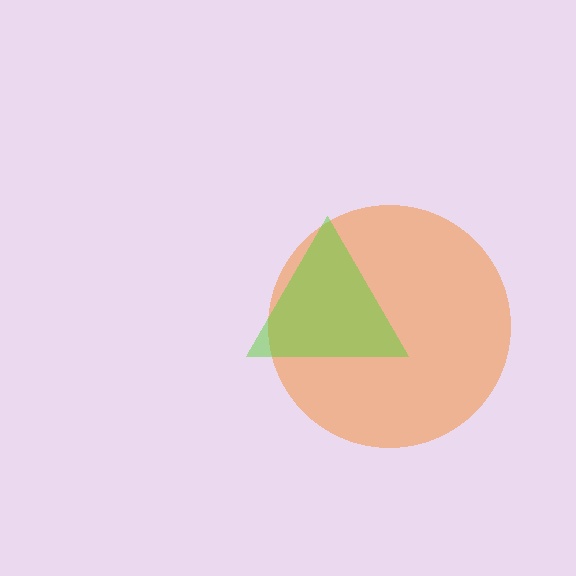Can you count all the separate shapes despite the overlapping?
Yes, there are 2 separate shapes.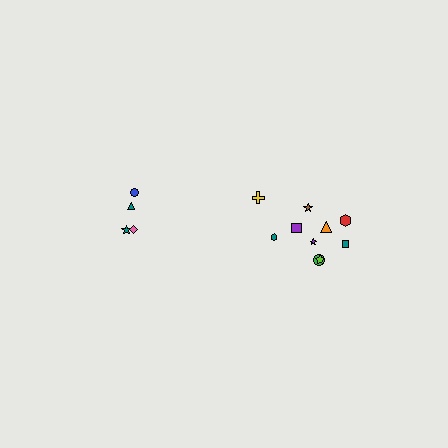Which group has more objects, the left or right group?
The right group.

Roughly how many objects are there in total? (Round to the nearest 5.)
Roughly 15 objects in total.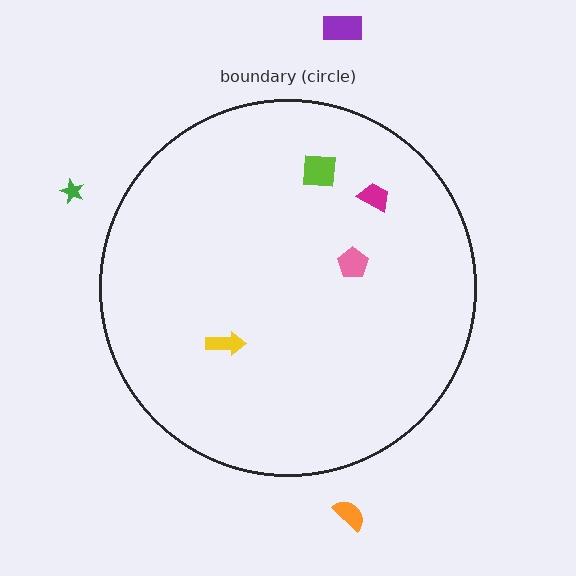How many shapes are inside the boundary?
4 inside, 3 outside.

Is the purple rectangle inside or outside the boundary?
Outside.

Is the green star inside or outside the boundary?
Outside.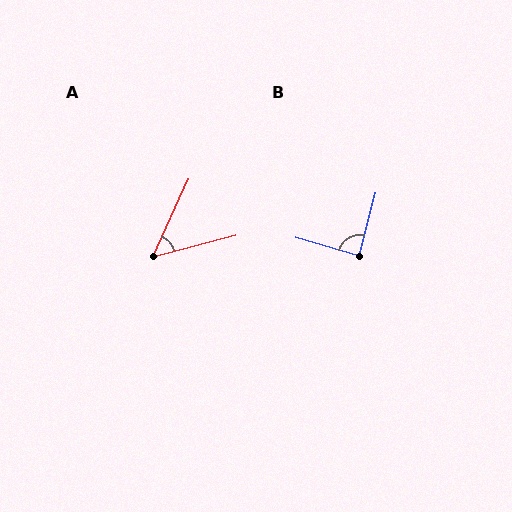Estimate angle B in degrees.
Approximately 88 degrees.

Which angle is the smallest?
A, at approximately 51 degrees.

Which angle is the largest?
B, at approximately 88 degrees.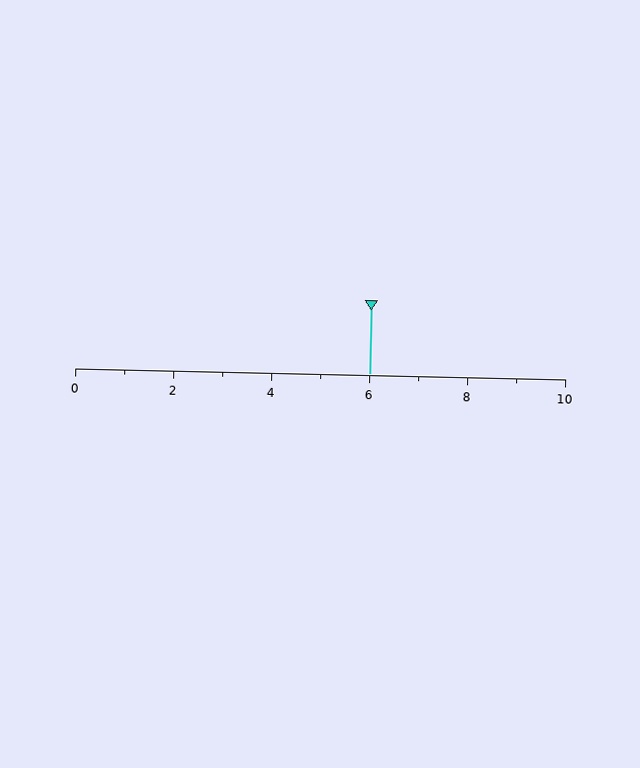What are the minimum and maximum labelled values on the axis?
The axis runs from 0 to 10.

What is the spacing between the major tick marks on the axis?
The major ticks are spaced 2 apart.